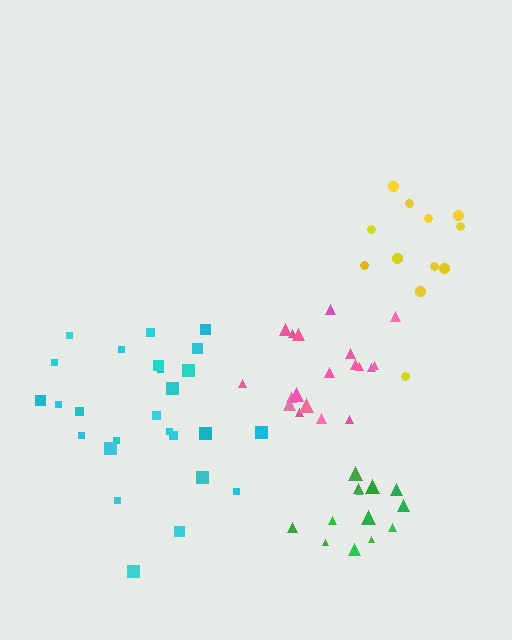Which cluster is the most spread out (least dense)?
Cyan.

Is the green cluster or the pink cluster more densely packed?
Pink.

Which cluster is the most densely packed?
Pink.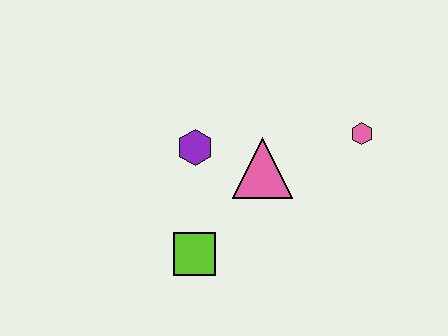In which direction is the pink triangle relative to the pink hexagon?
The pink triangle is to the left of the pink hexagon.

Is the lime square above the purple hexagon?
No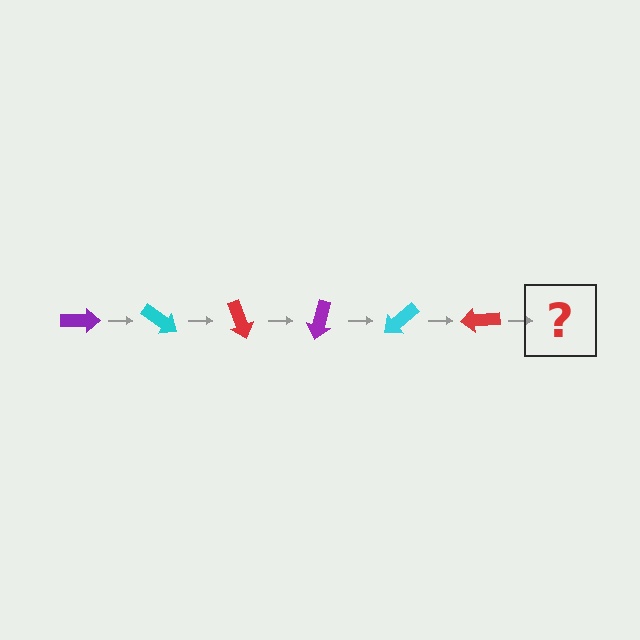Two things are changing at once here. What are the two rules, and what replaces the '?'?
The two rules are that it rotates 35 degrees each step and the color cycles through purple, cyan, and red. The '?' should be a purple arrow, rotated 210 degrees from the start.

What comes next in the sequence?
The next element should be a purple arrow, rotated 210 degrees from the start.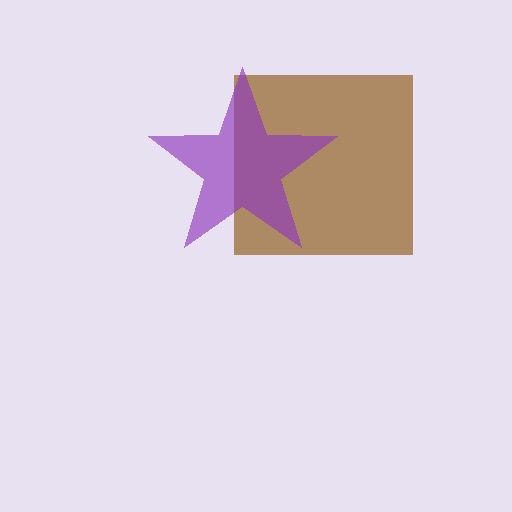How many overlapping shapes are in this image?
There are 2 overlapping shapes in the image.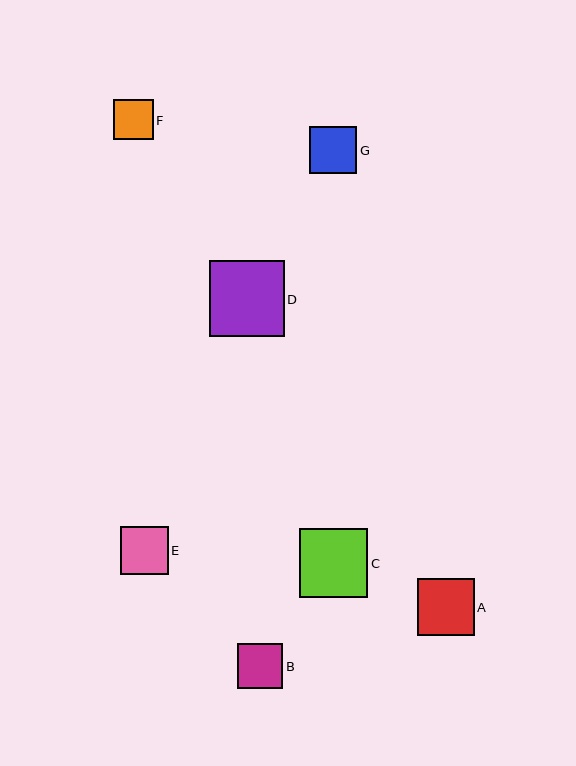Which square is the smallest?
Square F is the smallest with a size of approximately 39 pixels.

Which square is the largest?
Square D is the largest with a size of approximately 75 pixels.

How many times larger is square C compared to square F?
Square C is approximately 1.7 times the size of square F.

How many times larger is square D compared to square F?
Square D is approximately 1.9 times the size of square F.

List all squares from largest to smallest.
From largest to smallest: D, C, A, E, G, B, F.